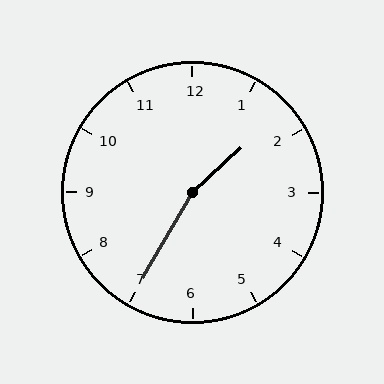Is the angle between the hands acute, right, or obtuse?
It is obtuse.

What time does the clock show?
1:35.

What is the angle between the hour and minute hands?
Approximately 162 degrees.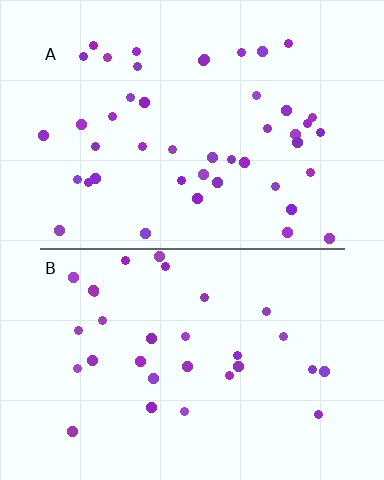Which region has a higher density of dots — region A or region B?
A (the top).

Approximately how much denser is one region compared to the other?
Approximately 1.5× — region A over region B.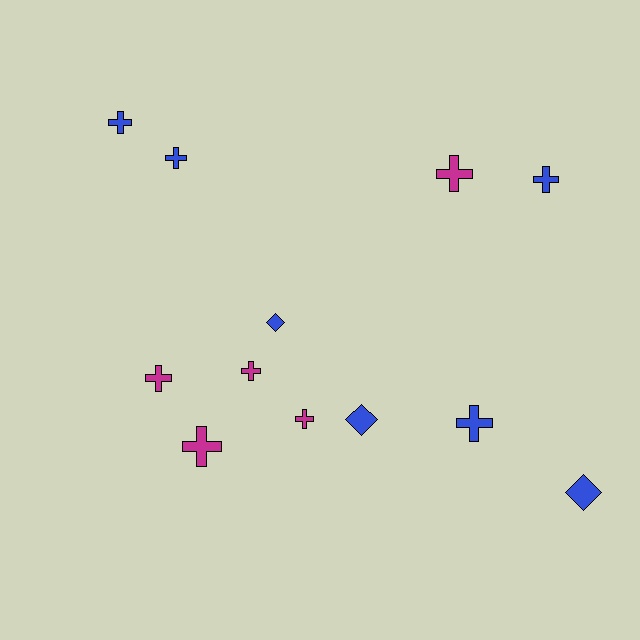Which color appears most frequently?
Blue, with 7 objects.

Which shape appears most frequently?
Cross, with 9 objects.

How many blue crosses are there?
There are 4 blue crosses.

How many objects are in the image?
There are 12 objects.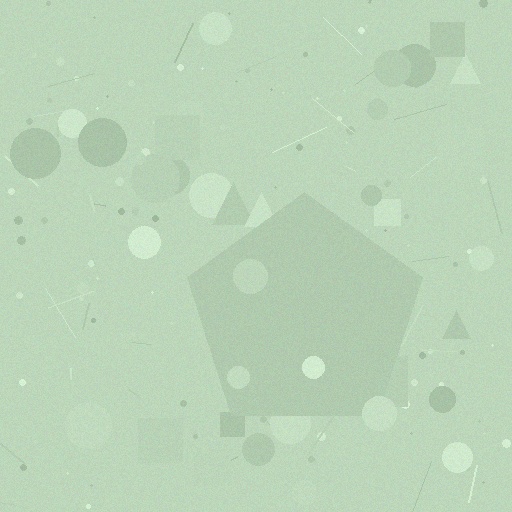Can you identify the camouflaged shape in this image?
The camouflaged shape is a pentagon.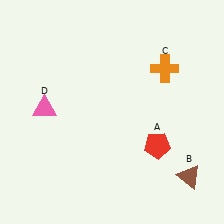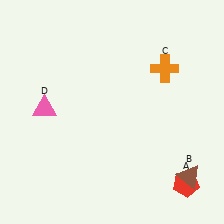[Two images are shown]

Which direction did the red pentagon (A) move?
The red pentagon (A) moved down.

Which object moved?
The red pentagon (A) moved down.